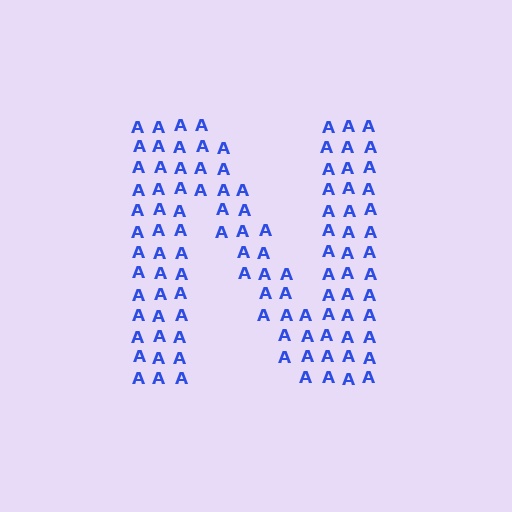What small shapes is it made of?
It is made of small letter A's.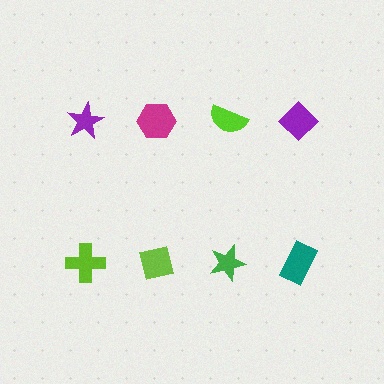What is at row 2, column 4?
A teal rectangle.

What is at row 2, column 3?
A green star.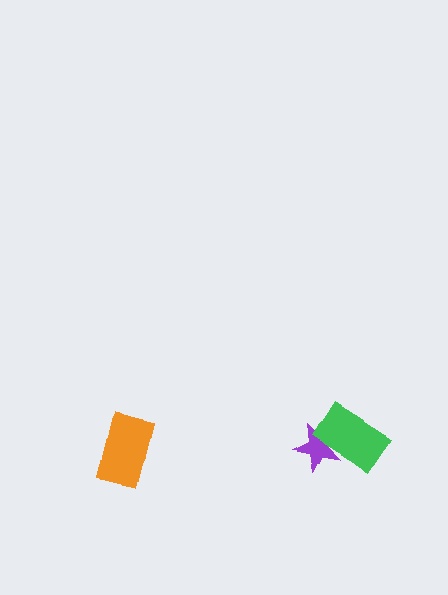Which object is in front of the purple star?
The green rectangle is in front of the purple star.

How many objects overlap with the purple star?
1 object overlaps with the purple star.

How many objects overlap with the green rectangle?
1 object overlaps with the green rectangle.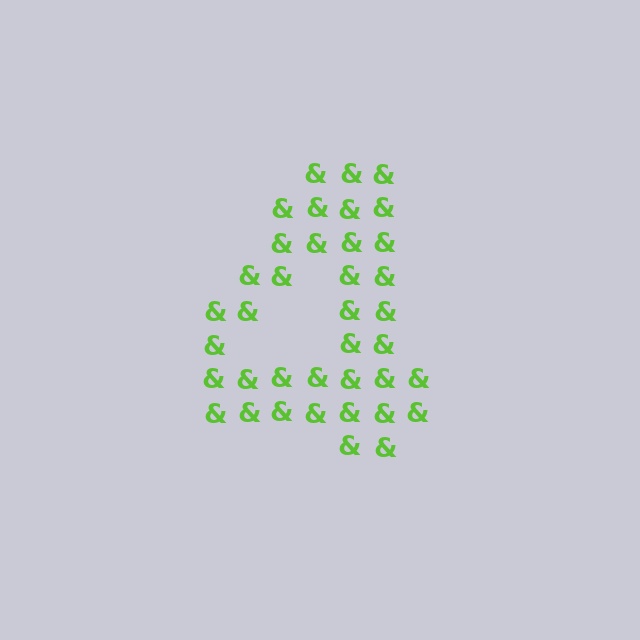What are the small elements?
The small elements are ampersands.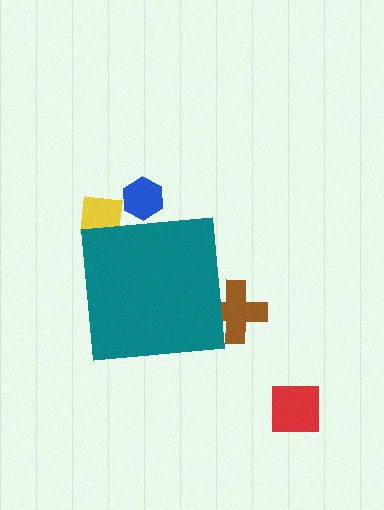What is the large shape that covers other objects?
A teal square.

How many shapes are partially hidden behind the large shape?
3 shapes are partially hidden.